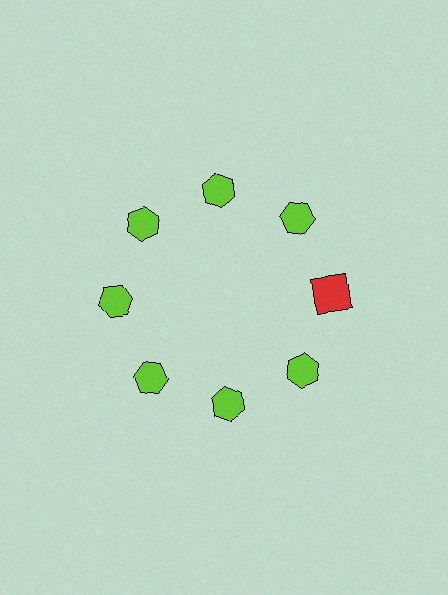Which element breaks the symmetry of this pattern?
The red square at roughly the 3 o'clock position breaks the symmetry. All other shapes are lime hexagons.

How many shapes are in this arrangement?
There are 8 shapes arranged in a ring pattern.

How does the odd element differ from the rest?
It differs in both color (red instead of lime) and shape (square instead of hexagon).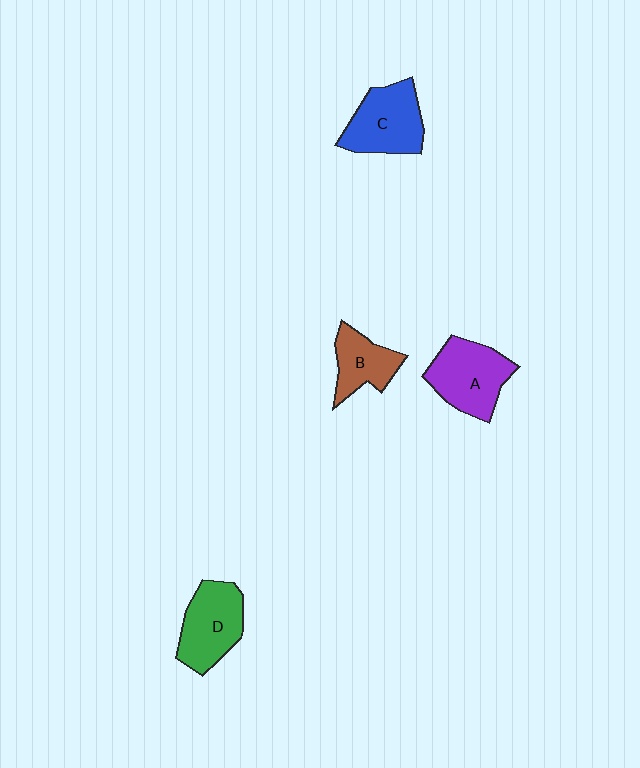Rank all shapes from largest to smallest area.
From largest to smallest: A (purple), C (blue), D (green), B (brown).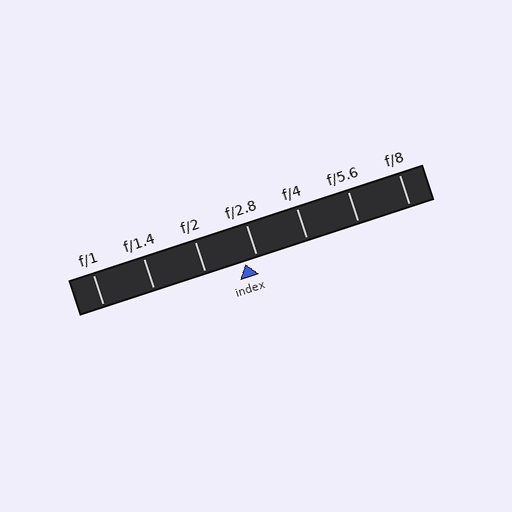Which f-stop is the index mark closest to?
The index mark is closest to f/2.8.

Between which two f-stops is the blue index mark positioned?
The index mark is between f/2 and f/2.8.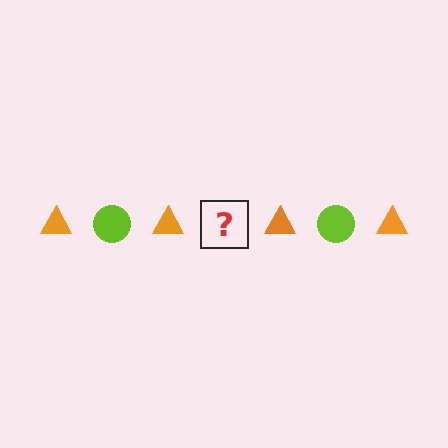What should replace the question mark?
The question mark should be replaced with a lime circle.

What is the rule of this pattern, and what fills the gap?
The rule is that the pattern alternates between orange triangle and lime circle. The gap should be filled with a lime circle.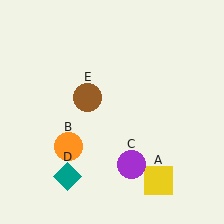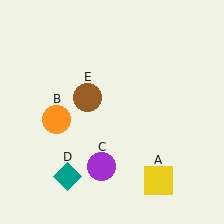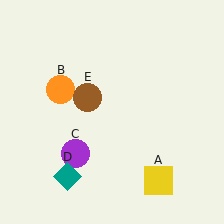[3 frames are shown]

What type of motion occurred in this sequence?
The orange circle (object B), purple circle (object C) rotated clockwise around the center of the scene.